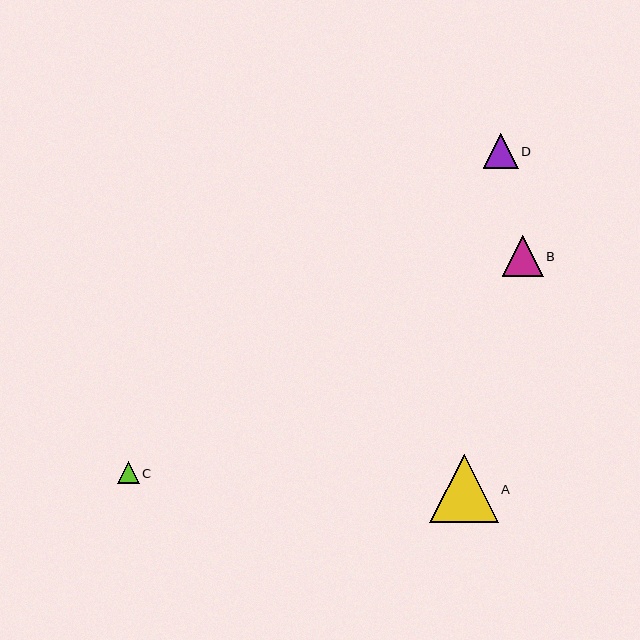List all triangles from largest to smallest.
From largest to smallest: A, B, D, C.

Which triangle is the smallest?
Triangle C is the smallest with a size of approximately 22 pixels.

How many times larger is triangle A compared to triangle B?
Triangle A is approximately 1.7 times the size of triangle B.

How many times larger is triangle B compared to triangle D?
Triangle B is approximately 1.2 times the size of triangle D.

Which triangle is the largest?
Triangle A is the largest with a size of approximately 69 pixels.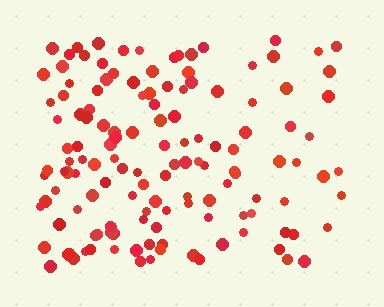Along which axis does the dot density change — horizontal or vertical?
Horizontal.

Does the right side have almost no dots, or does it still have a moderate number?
Still a moderate number, just noticeably fewer than the left.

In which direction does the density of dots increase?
From right to left, with the left side densest.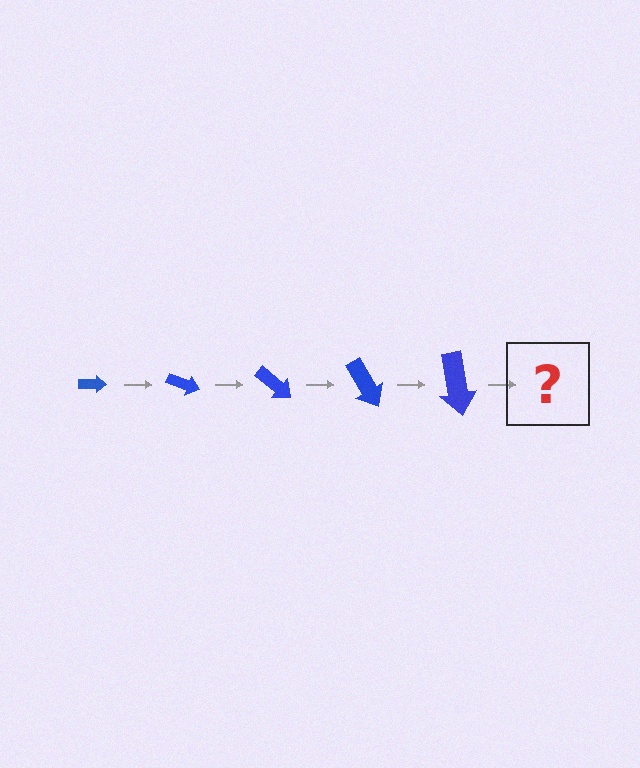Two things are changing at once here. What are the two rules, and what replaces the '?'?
The two rules are that the arrow grows larger each step and it rotates 20 degrees each step. The '?' should be an arrow, larger than the previous one and rotated 100 degrees from the start.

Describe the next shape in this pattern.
It should be an arrow, larger than the previous one and rotated 100 degrees from the start.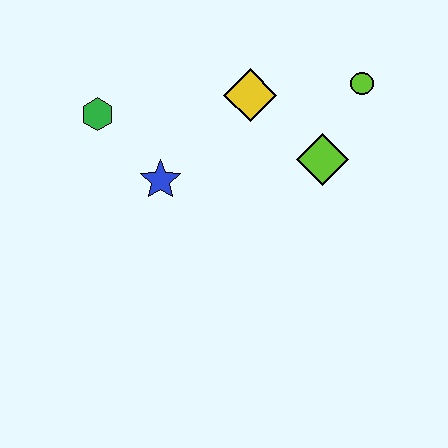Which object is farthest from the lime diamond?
The green hexagon is farthest from the lime diamond.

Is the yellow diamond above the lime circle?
No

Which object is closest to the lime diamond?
The lime circle is closest to the lime diamond.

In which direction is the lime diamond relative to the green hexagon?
The lime diamond is to the right of the green hexagon.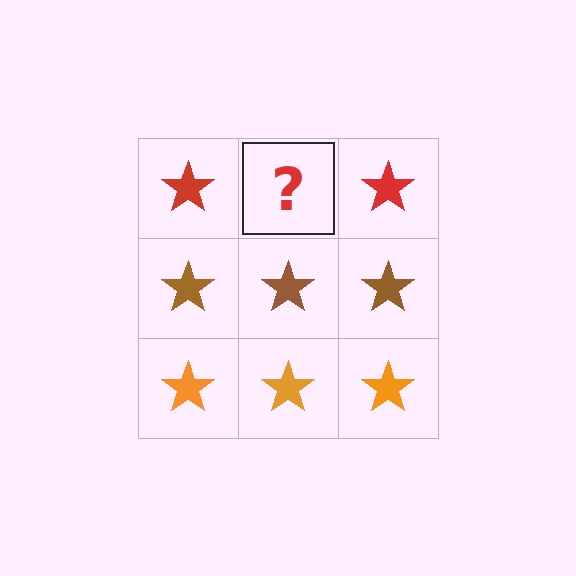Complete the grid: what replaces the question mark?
The question mark should be replaced with a red star.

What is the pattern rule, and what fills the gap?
The rule is that each row has a consistent color. The gap should be filled with a red star.